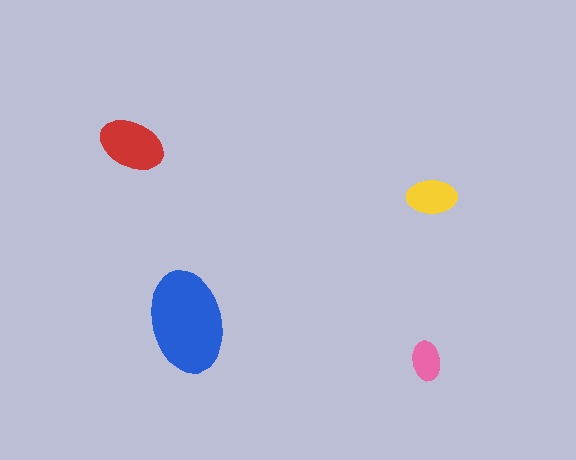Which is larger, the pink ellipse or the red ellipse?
The red one.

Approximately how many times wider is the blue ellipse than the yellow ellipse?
About 2 times wider.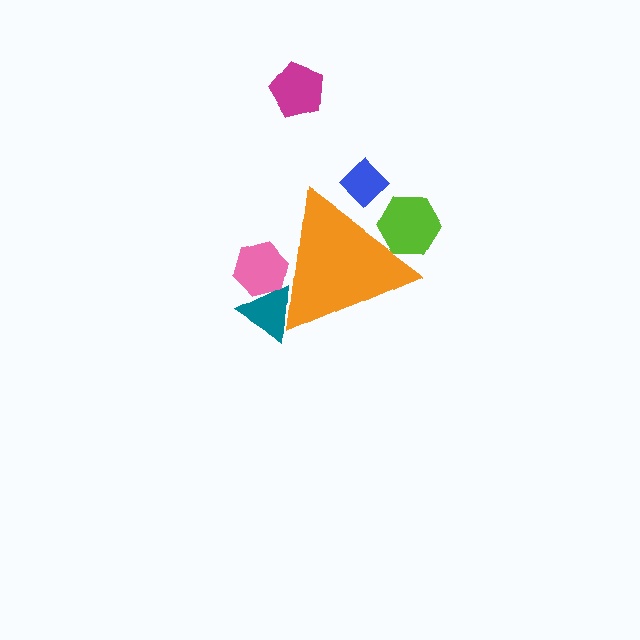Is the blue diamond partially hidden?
Yes, the blue diamond is partially hidden behind the orange triangle.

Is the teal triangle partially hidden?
Yes, the teal triangle is partially hidden behind the orange triangle.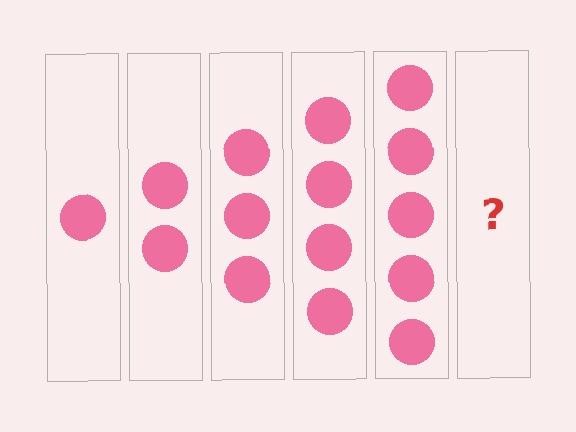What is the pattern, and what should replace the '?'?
The pattern is that each step adds one more circle. The '?' should be 6 circles.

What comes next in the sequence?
The next element should be 6 circles.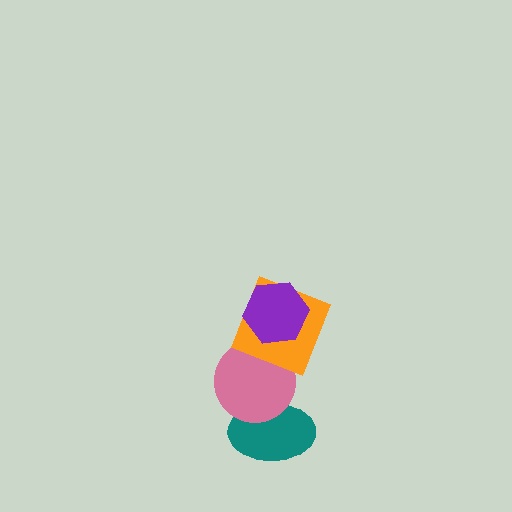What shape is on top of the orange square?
The purple hexagon is on top of the orange square.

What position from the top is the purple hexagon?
The purple hexagon is 1st from the top.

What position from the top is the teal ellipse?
The teal ellipse is 4th from the top.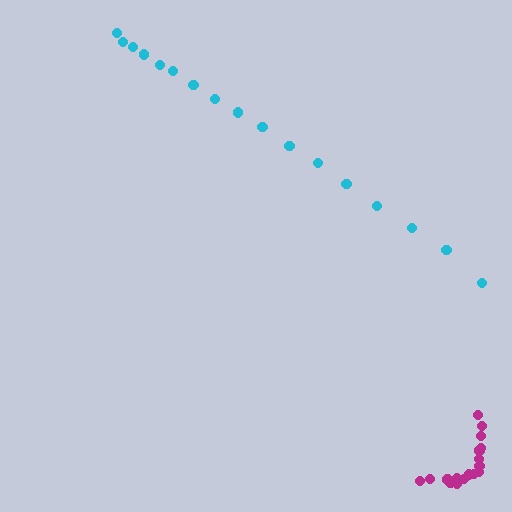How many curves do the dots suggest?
There are 2 distinct paths.